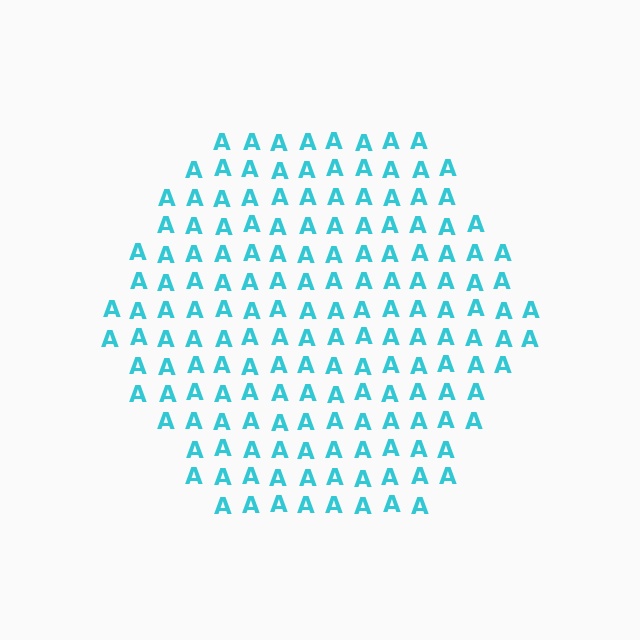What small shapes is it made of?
It is made of small letter A's.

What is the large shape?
The large shape is a hexagon.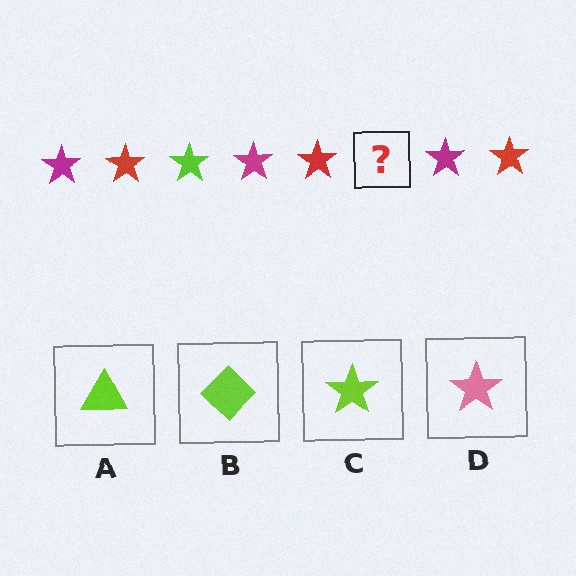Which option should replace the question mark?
Option C.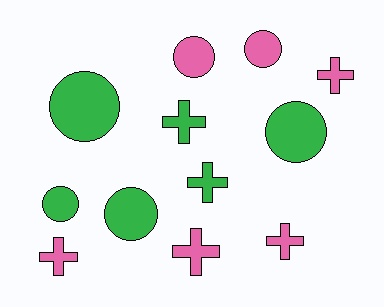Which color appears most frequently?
Green, with 6 objects.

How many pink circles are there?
There are 2 pink circles.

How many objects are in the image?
There are 12 objects.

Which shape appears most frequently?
Circle, with 6 objects.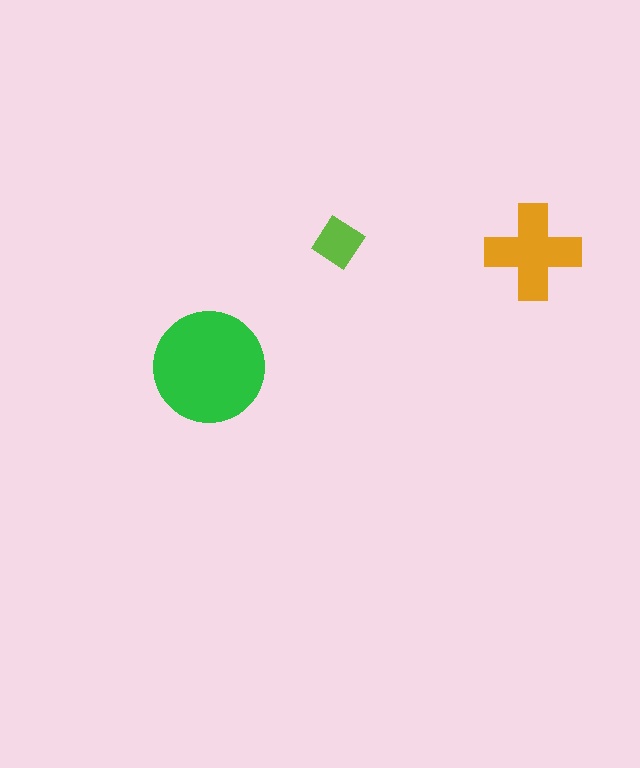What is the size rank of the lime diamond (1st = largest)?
3rd.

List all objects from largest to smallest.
The green circle, the orange cross, the lime diamond.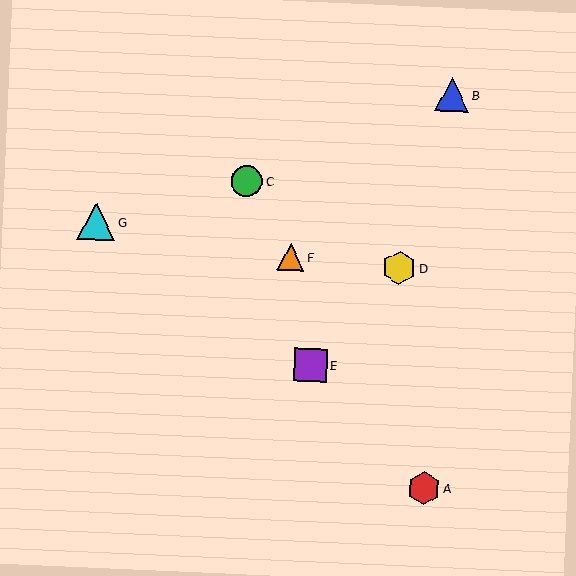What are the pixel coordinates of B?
Object B is at (452, 95).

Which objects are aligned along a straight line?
Objects A, C, F are aligned along a straight line.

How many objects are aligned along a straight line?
3 objects (A, C, F) are aligned along a straight line.